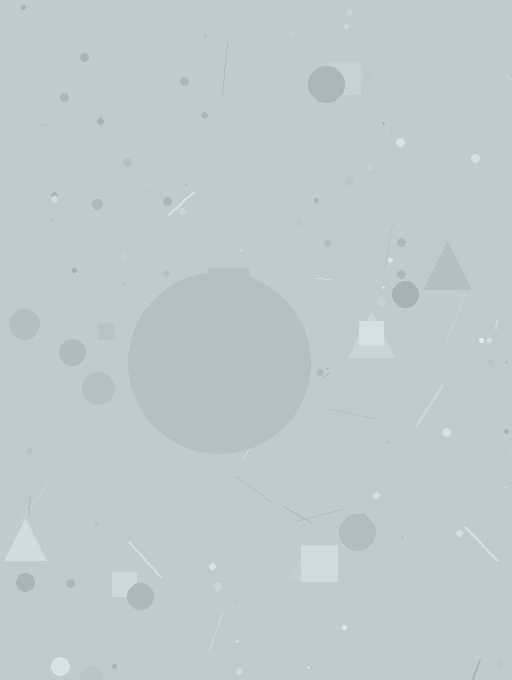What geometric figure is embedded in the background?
A circle is embedded in the background.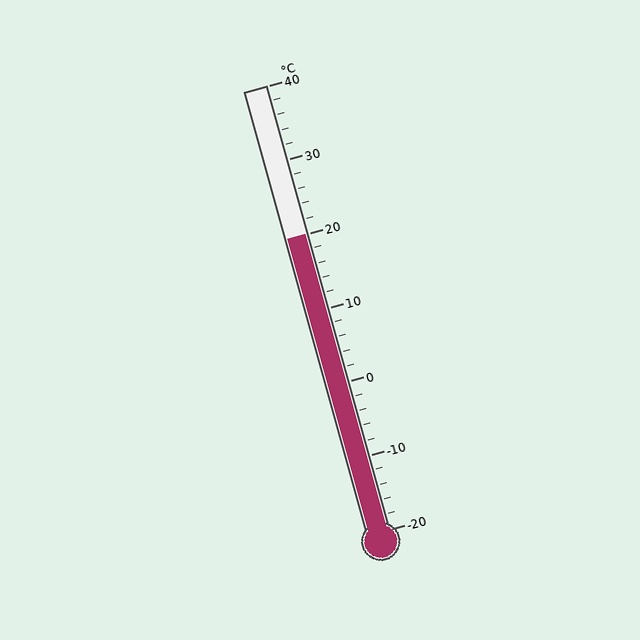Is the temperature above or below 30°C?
The temperature is below 30°C.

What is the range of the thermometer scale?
The thermometer scale ranges from -20°C to 40°C.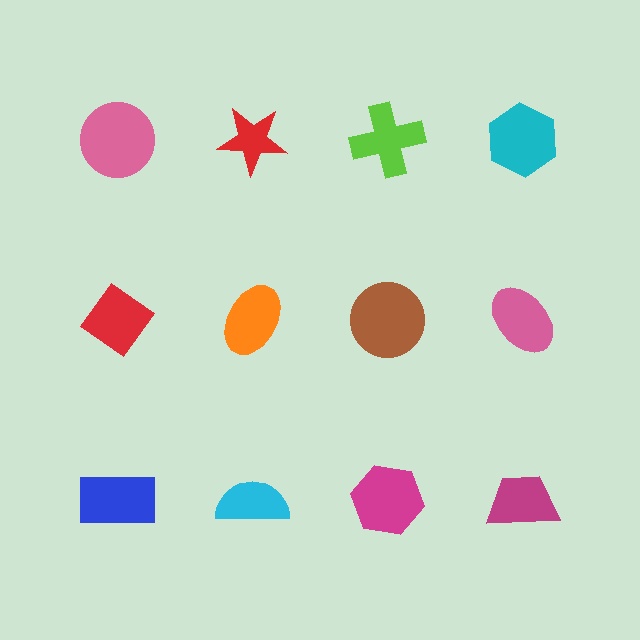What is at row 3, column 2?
A cyan semicircle.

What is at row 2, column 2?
An orange ellipse.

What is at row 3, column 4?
A magenta trapezoid.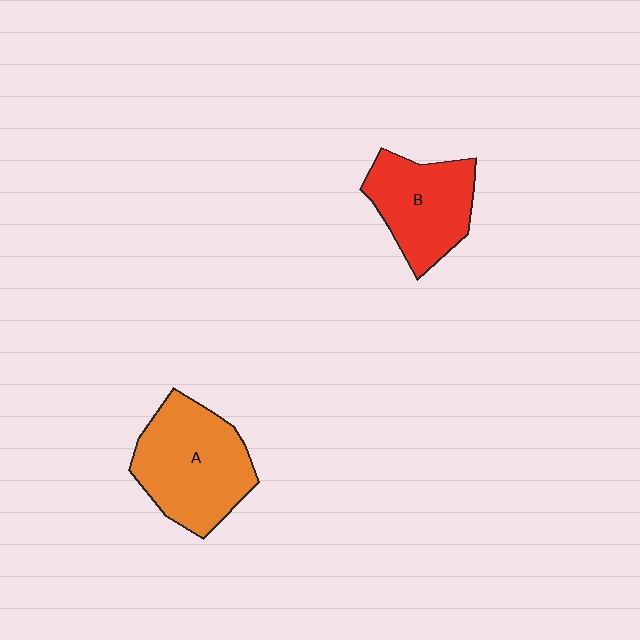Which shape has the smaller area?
Shape B (red).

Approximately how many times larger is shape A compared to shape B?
Approximately 1.3 times.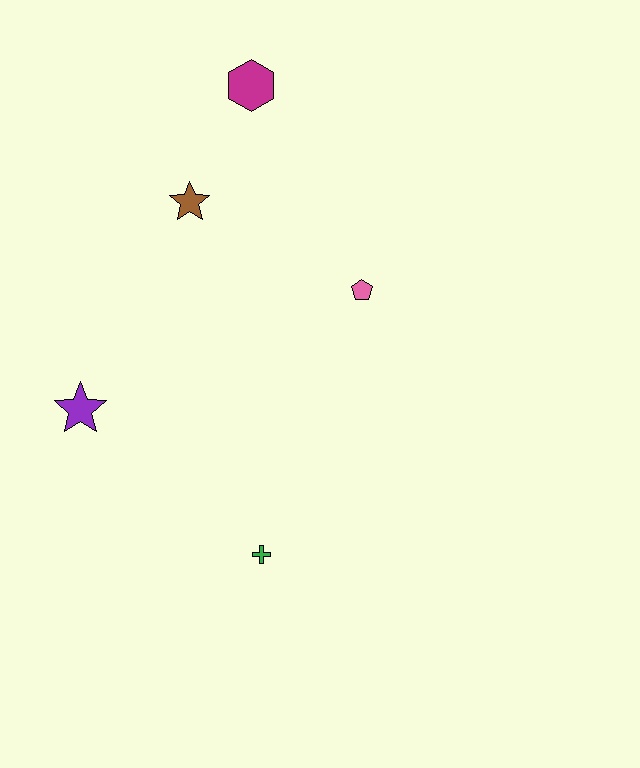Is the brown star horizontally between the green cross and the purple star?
Yes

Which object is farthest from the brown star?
The green cross is farthest from the brown star.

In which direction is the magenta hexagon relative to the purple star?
The magenta hexagon is above the purple star.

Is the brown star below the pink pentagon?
No